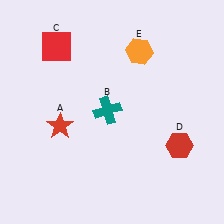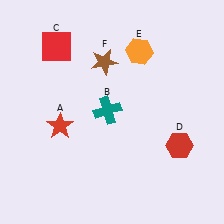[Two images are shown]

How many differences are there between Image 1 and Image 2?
There is 1 difference between the two images.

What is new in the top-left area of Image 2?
A brown star (F) was added in the top-left area of Image 2.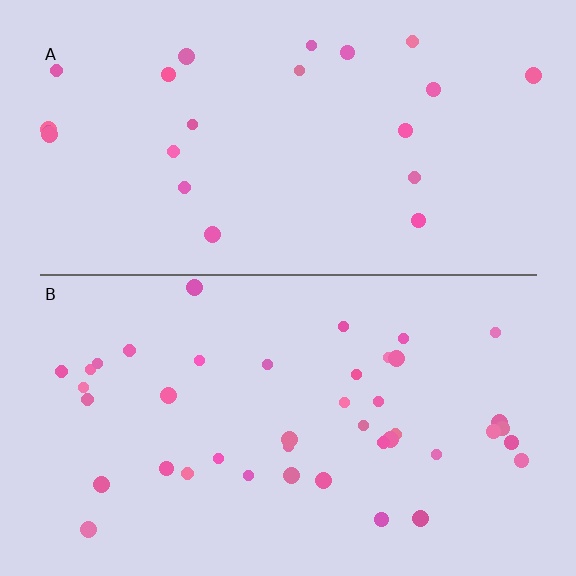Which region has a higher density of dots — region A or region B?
B (the bottom).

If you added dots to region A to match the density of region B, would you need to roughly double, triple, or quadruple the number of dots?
Approximately double.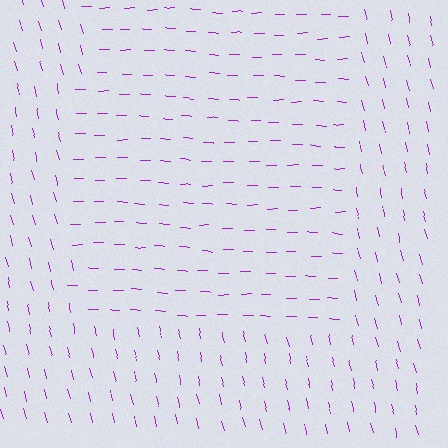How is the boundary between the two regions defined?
The boundary is defined purely by a change in line orientation (approximately 75 degrees difference). All lines are the same color and thickness.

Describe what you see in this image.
The image is filled with small purple line segments. A rectangle region in the image has lines oriented differently from the surrounding lines, creating a visible texture boundary.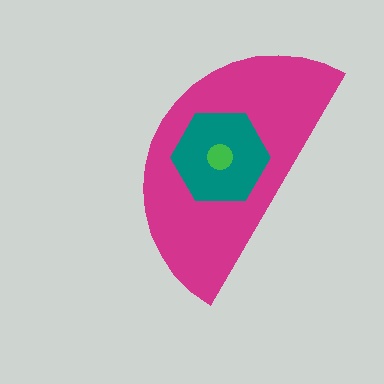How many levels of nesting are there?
3.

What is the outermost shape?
The magenta semicircle.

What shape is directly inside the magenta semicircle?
The teal hexagon.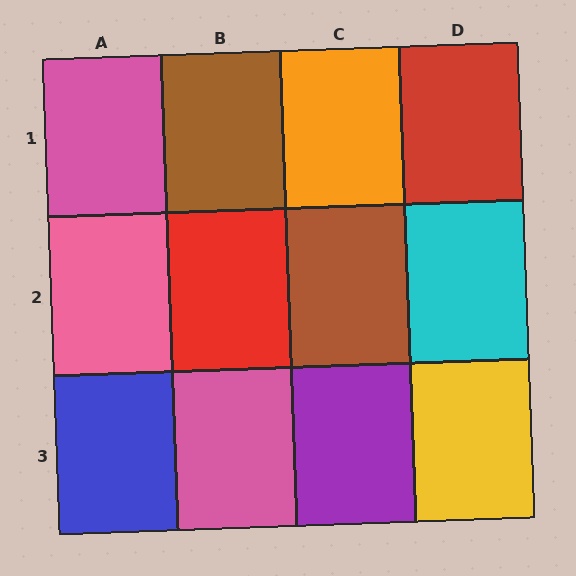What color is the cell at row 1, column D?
Red.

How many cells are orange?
1 cell is orange.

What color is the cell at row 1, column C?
Orange.